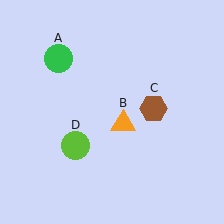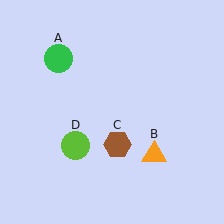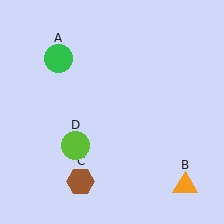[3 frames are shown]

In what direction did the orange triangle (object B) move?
The orange triangle (object B) moved down and to the right.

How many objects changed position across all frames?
2 objects changed position: orange triangle (object B), brown hexagon (object C).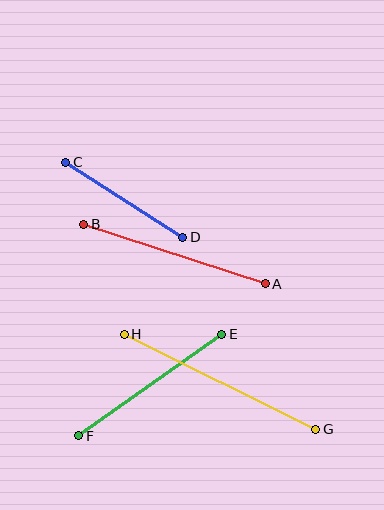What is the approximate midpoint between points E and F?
The midpoint is at approximately (150, 385) pixels.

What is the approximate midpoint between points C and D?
The midpoint is at approximately (124, 200) pixels.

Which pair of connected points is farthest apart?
Points G and H are farthest apart.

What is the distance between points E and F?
The distance is approximately 176 pixels.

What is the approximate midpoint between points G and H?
The midpoint is at approximately (220, 382) pixels.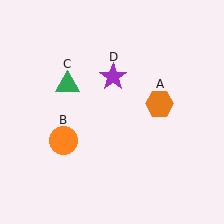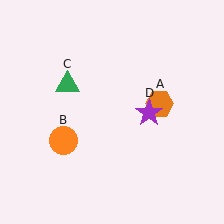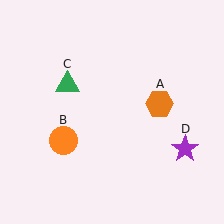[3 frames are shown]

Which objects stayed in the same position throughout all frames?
Orange hexagon (object A) and orange circle (object B) and green triangle (object C) remained stationary.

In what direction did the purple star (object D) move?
The purple star (object D) moved down and to the right.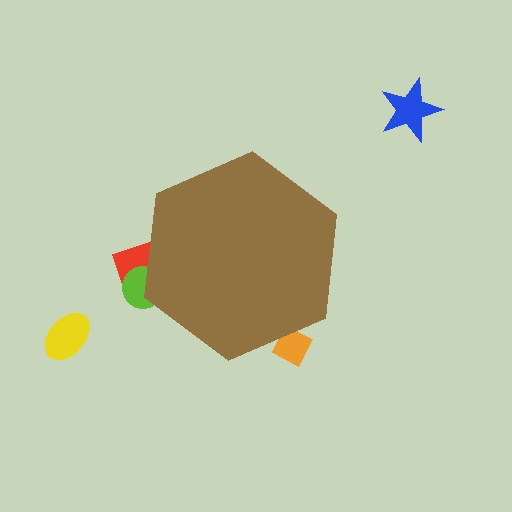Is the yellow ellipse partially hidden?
No, the yellow ellipse is fully visible.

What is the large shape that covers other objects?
A brown hexagon.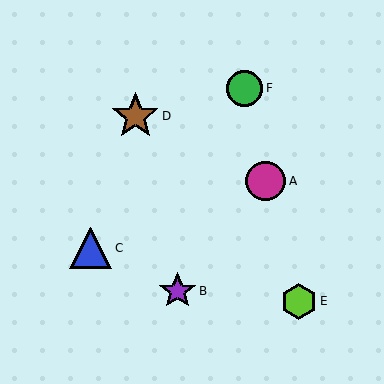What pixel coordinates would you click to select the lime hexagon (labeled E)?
Click at (299, 301) to select the lime hexagon E.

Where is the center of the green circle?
The center of the green circle is at (245, 88).